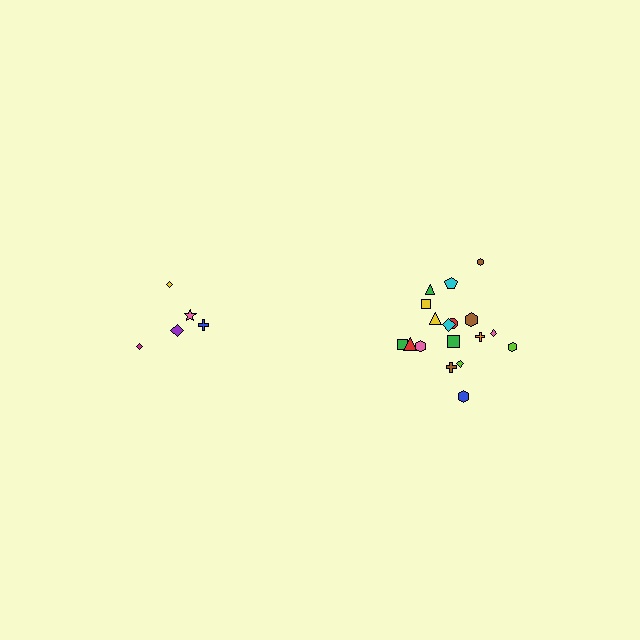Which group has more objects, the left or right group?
The right group.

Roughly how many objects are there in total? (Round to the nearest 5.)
Roughly 25 objects in total.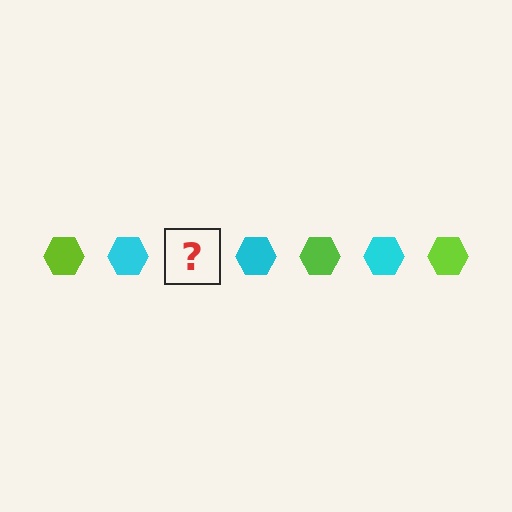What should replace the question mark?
The question mark should be replaced with a lime hexagon.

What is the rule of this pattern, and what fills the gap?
The rule is that the pattern cycles through lime, cyan hexagons. The gap should be filled with a lime hexagon.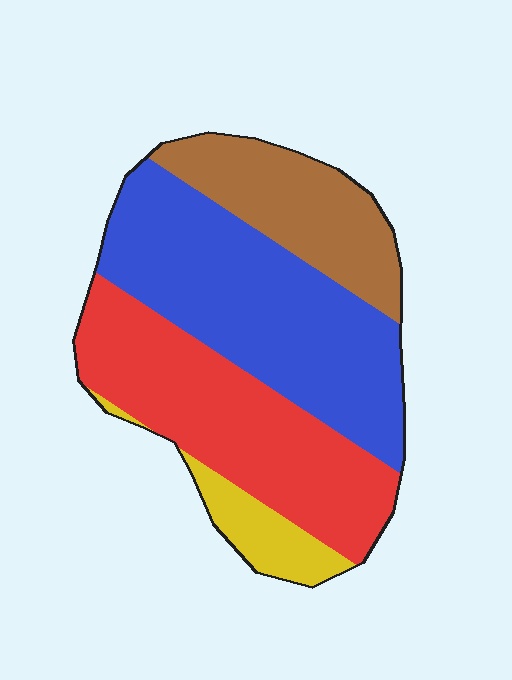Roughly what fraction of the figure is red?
Red covers 33% of the figure.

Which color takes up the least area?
Yellow, at roughly 10%.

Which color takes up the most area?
Blue, at roughly 40%.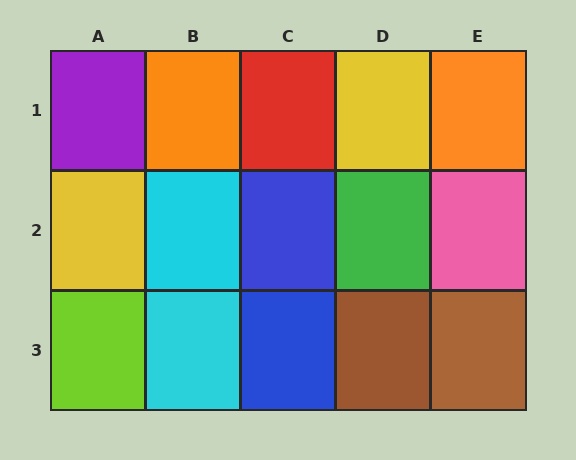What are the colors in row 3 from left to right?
Lime, cyan, blue, brown, brown.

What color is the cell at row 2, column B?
Cyan.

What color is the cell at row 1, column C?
Red.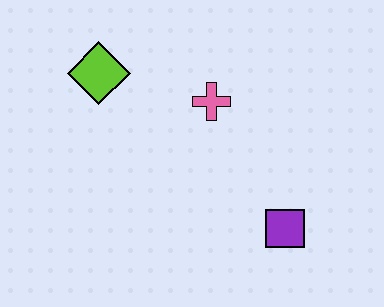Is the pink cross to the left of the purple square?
Yes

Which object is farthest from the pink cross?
The purple square is farthest from the pink cross.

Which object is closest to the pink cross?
The lime diamond is closest to the pink cross.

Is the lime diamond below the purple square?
No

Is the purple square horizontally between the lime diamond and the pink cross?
No